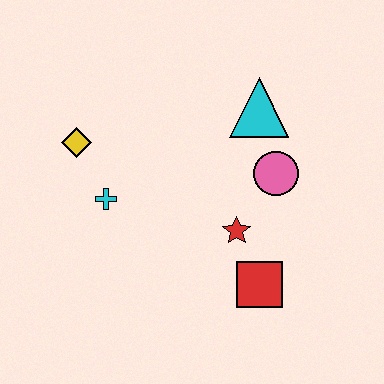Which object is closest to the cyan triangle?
The pink circle is closest to the cyan triangle.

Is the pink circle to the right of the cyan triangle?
Yes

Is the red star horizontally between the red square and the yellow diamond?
Yes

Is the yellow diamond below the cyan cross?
No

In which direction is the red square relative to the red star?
The red square is below the red star.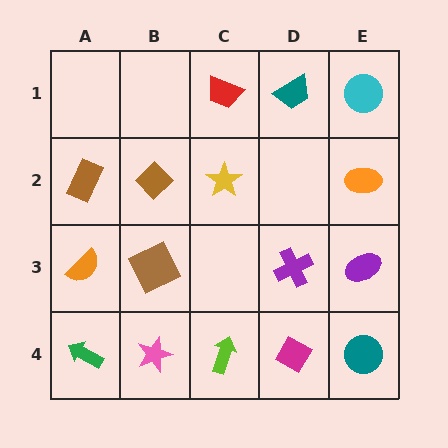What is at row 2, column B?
A brown diamond.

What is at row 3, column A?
An orange semicircle.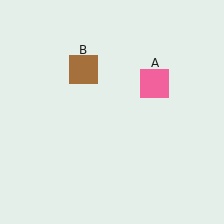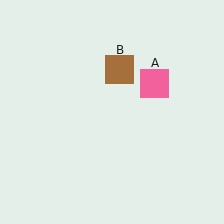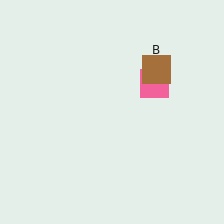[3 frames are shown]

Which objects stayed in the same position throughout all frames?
Pink square (object A) remained stationary.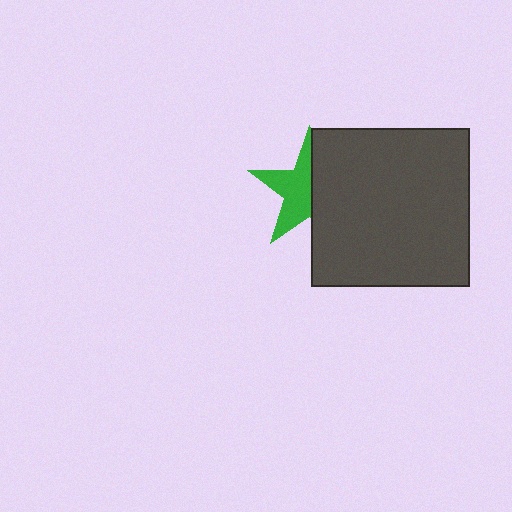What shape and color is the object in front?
The object in front is a dark gray square.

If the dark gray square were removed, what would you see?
You would see the complete green star.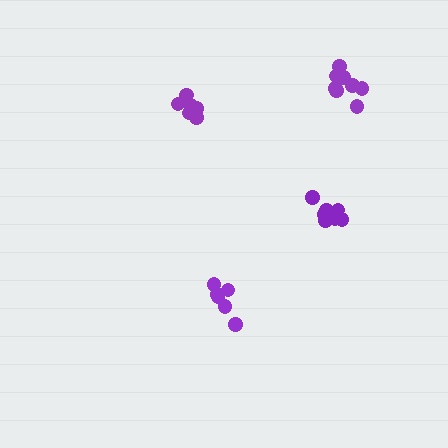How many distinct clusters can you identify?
There are 4 distinct clusters.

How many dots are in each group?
Group 1: 6 dots, Group 2: 6 dots, Group 3: 8 dots, Group 4: 7 dots (27 total).